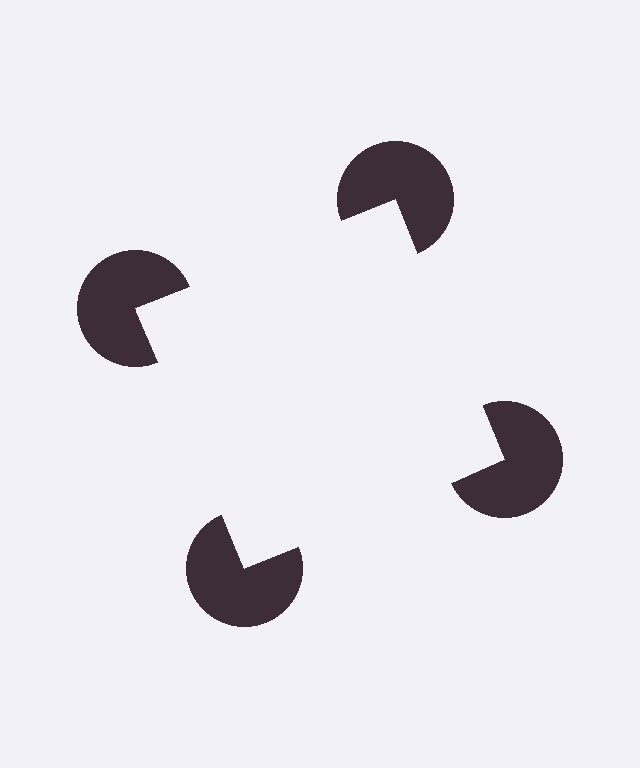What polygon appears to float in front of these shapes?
An illusory square — its edges are inferred from the aligned wedge cuts in the pac-man discs, not physically drawn.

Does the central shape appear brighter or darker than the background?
It typically appears slightly brighter than the background, even though no actual brightness change is drawn.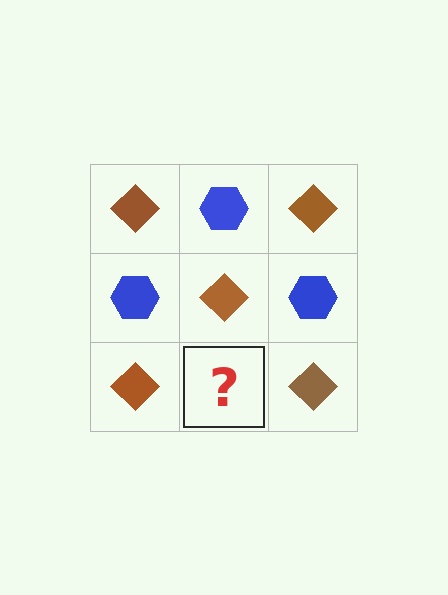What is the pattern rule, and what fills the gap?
The rule is that it alternates brown diamond and blue hexagon in a checkerboard pattern. The gap should be filled with a blue hexagon.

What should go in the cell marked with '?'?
The missing cell should contain a blue hexagon.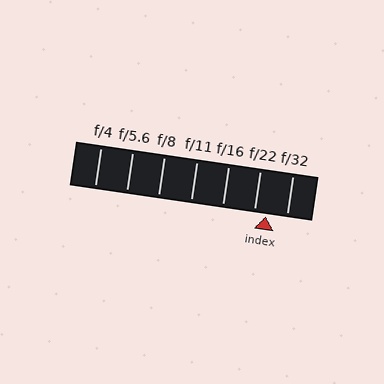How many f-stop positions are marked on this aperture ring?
There are 7 f-stop positions marked.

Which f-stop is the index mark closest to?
The index mark is closest to f/22.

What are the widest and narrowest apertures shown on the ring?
The widest aperture shown is f/4 and the narrowest is f/32.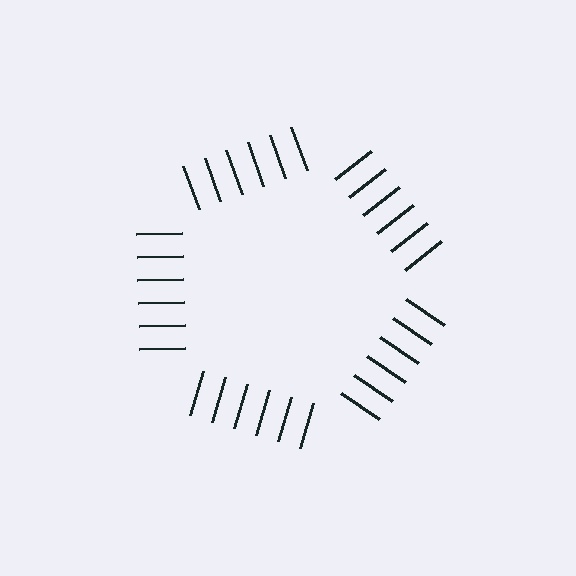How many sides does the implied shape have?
5 sides — the line-ends trace a pentagon.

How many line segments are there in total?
30 — 6 along each of the 5 edges.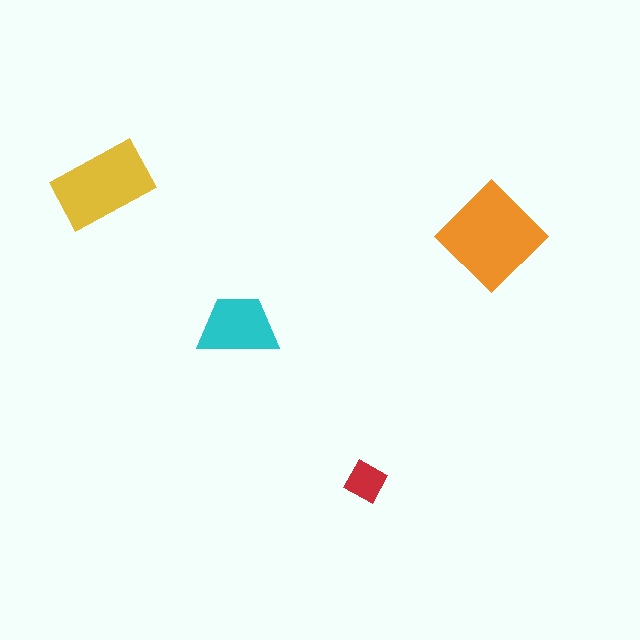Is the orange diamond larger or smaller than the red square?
Larger.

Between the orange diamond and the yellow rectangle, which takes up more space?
The orange diamond.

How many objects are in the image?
There are 4 objects in the image.